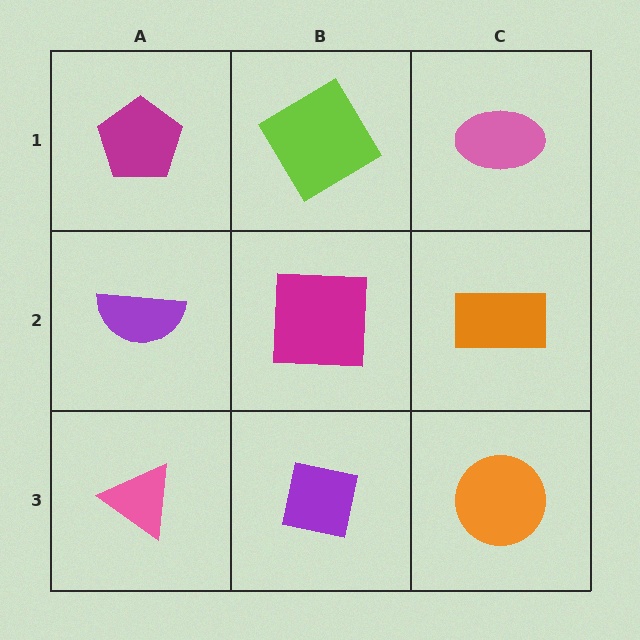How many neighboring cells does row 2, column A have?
3.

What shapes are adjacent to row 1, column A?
A purple semicircle (row 2, column A), a lime diamond (row 1, column B).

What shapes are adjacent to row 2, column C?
A pink ellipse (row 1, column C), an orange circle (row 3, column C), a magenta square (row 2, column B).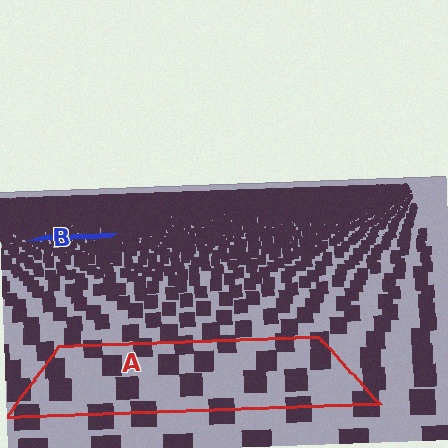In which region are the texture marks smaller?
The texture marks are smaller in region B, because it is farther away.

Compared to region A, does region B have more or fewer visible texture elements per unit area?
Region B has more texture elements per unit area — they are packed more densely because it is farther away.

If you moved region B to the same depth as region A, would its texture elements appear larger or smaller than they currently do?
They would appear larger. At a closer depth, the same texture elements are projected at a bigger on-screen size.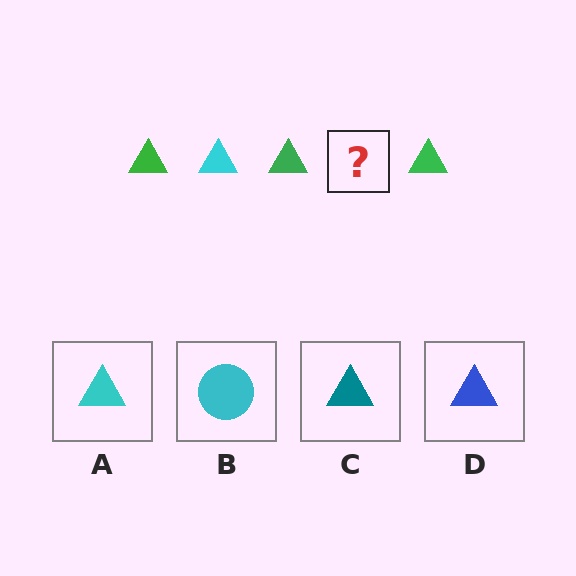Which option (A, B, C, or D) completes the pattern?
A.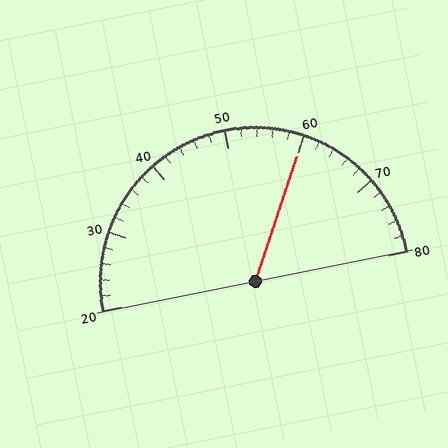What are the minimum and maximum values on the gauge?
The gauge ranges from 20 to 80.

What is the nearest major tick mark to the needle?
The nearest major tick mark is 60.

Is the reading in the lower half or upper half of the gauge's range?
The reading is in the upper half of the range (20 to 80).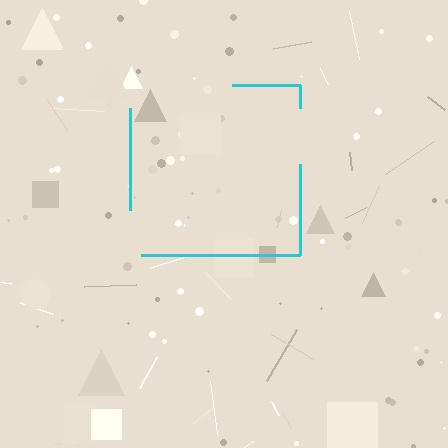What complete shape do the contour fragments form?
The contour fragments form a square.